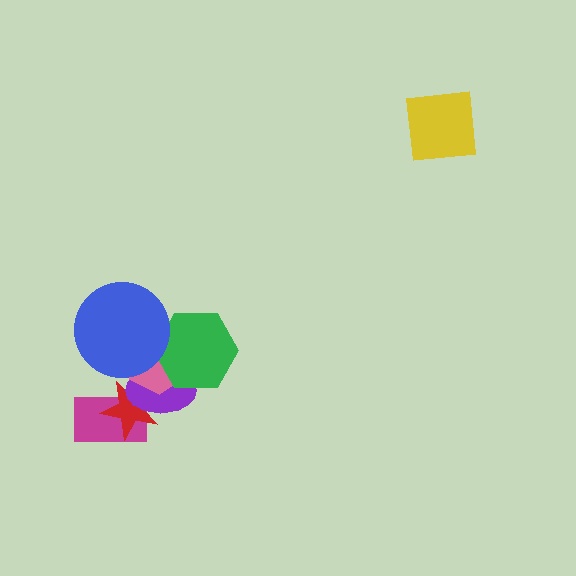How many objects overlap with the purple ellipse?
5 objects overlap with the purple ellipse.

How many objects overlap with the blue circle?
3 objects overlap with the blue circle.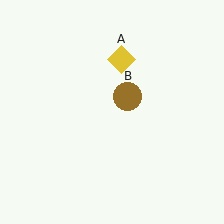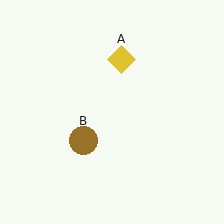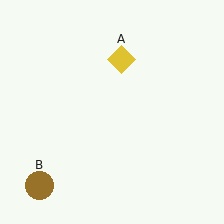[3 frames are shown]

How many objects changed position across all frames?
1 object changed position: brown circle (object B).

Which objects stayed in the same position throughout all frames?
Yellow diamond (object A) remained stationary.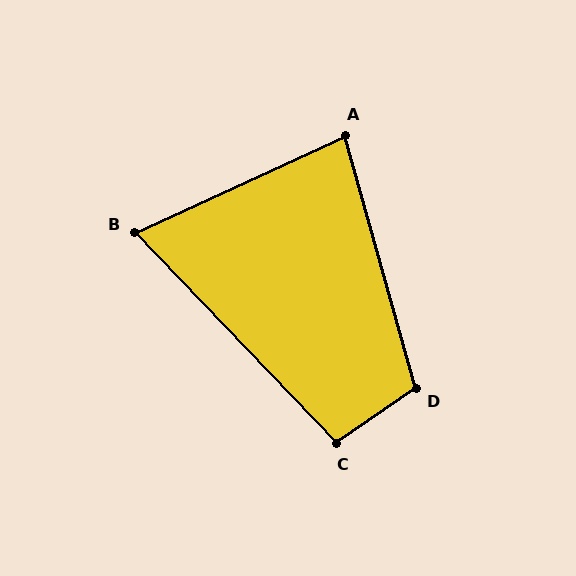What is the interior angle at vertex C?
Approximately 99 degrees (obtuse).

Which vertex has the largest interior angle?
D, at approximately 109 degrees.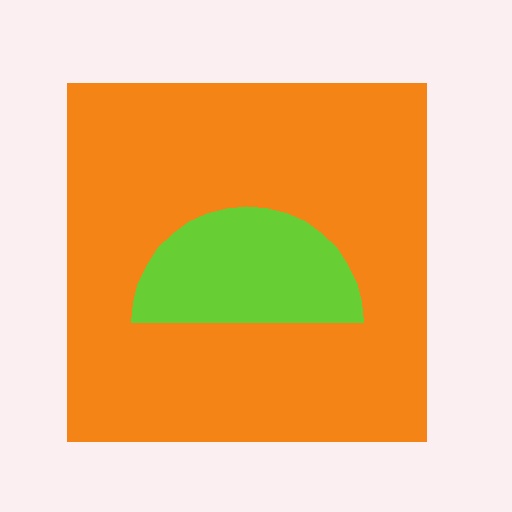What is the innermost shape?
The lime semicircle.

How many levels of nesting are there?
2.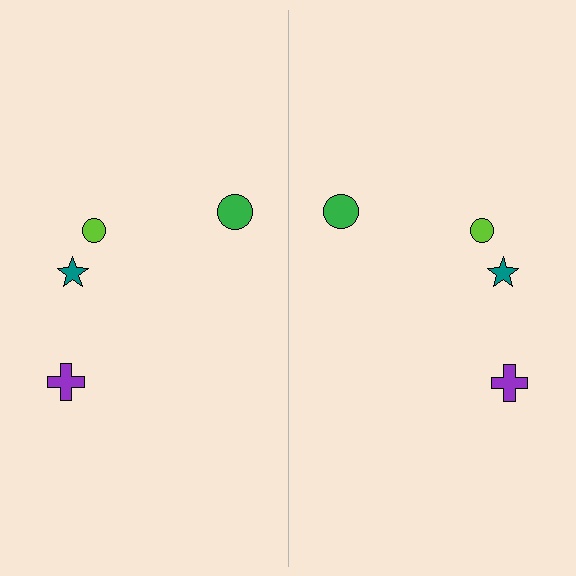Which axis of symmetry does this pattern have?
The pattern has a vertical axis of symmetry running through the center of the image.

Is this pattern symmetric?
Yes, this pattern has bilateral (reflection) symmetry.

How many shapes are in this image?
There are 8 shapes in this image.